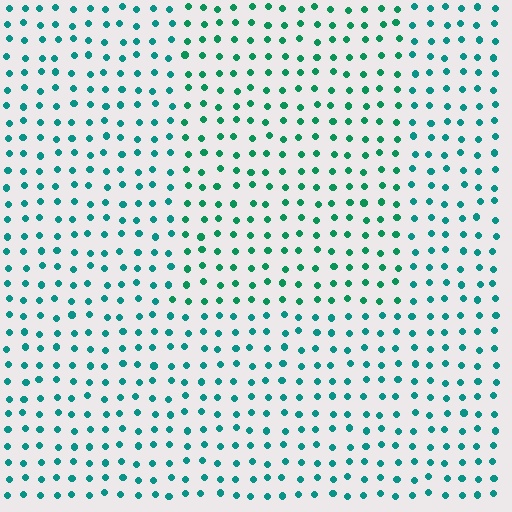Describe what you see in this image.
The image is filled with small teal elements in a uniform arrangement. A rectangle-shaped region is visible where the elements are tinted to a slightly different hue, forming a subtle color boundary.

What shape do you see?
I see a rectangle.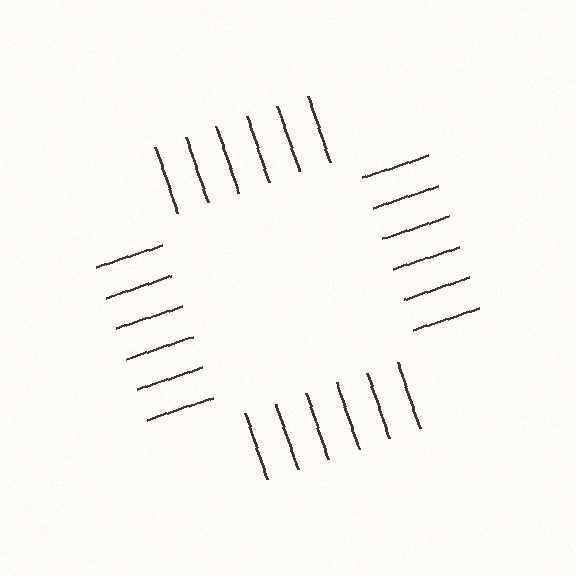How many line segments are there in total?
24 — 6 along each of the 4 edges.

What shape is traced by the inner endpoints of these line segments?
An illusory square — the line segments terminate on its edges but no continuous stroke is drawn.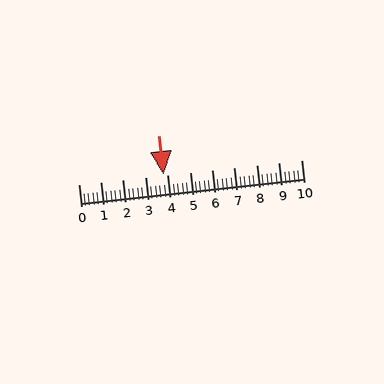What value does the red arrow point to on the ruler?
The red arrow points to approximately 3.8.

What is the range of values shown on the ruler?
The ruler shows values from 0 to 10.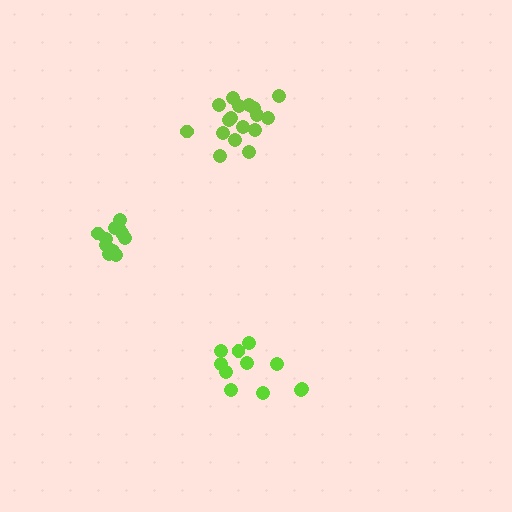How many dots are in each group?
Group 1: 11 dots, Group 2: 17 dots, Group 3: 11 dots (39 total).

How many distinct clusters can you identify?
There are 3 distinct clusters.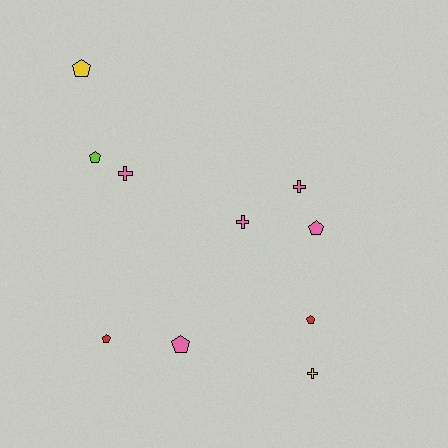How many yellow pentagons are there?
There is 1 yellow pentagon.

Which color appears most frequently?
Pink, with 5 objects.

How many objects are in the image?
There are 10 objects.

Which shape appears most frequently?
Pentagon, with 6 objects.